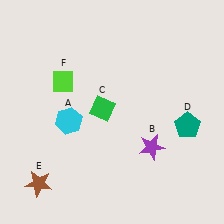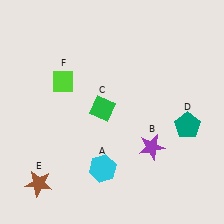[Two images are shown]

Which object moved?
The cyan hexagon (A) moved down.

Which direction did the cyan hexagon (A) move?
The cyan hexagon (A) moved down.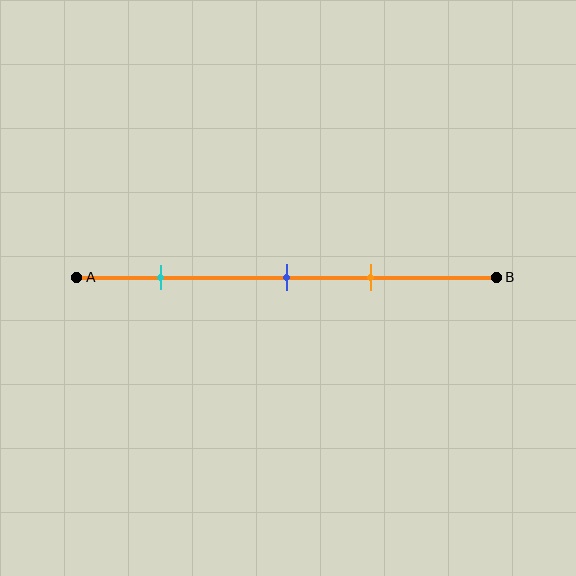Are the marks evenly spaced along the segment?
No, the marks are not evenly spaced.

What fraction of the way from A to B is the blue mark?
The blue mark is approximately 50% (0.5) of the way from A to B.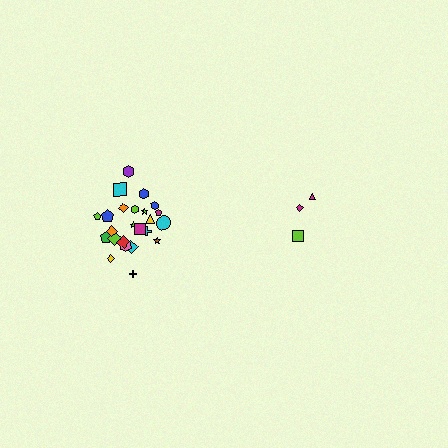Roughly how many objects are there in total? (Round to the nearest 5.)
Roughly 30 objects in total.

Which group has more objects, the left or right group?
The left group.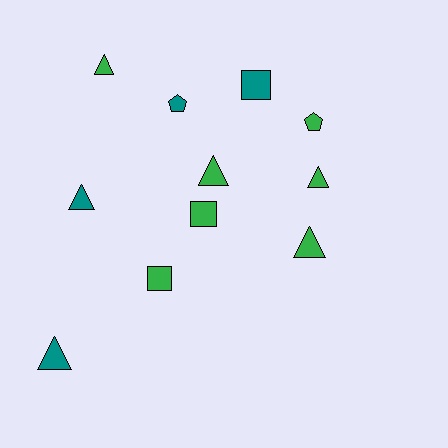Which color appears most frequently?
Green, with 7 objects.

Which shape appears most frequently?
Triangle, with 6 objects.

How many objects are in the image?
There are 11 objects.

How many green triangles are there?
There are 4 green triangles.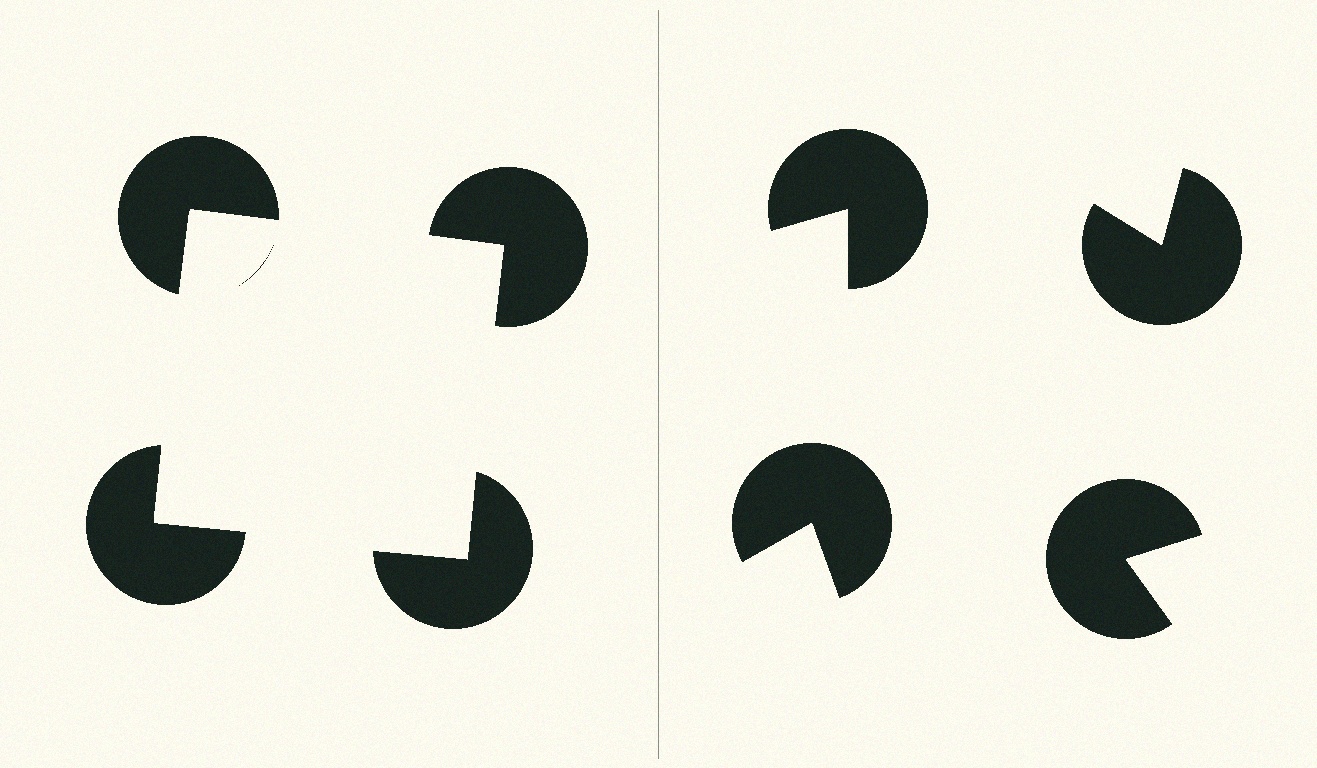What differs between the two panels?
The pac-man discs are positioned identically on both sides; only the wedge orientations differ. On the left they align to a square; on the right they are misaligned.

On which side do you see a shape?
An illusory square appears on the left side. On the right side the wedge cuts are rotated, so no coherent shape forms.